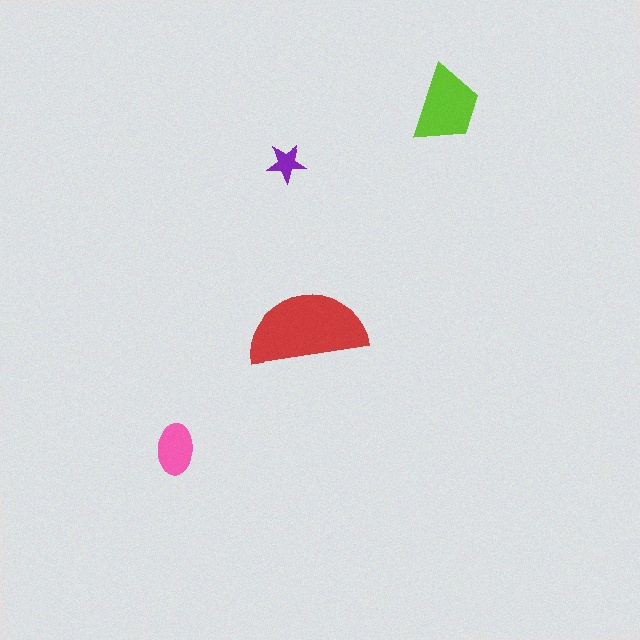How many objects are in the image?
There are 4 objects in the image.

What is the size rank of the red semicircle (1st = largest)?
1st.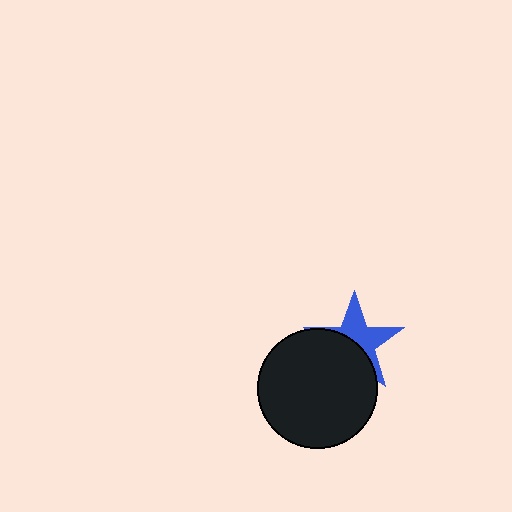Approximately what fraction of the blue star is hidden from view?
Roughly 50% of the blue star is hidden behind the black circle.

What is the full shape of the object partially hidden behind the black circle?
The partially hidden object is a blue star.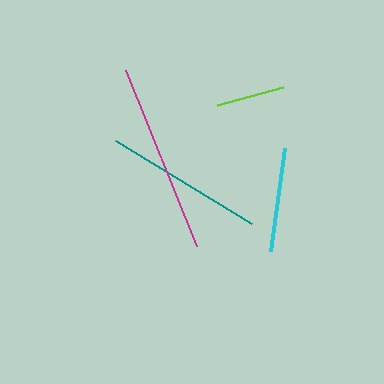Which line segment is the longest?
The magenta line is the longest at approximately 190 pixels.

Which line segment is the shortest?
The lime line is the shortest at approximately 69 pixels.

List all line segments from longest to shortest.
From longest to shortest: magenta, teal, cyan, lime.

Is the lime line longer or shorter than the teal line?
The teal line is longer than the lime line.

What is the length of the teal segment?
The teal segment is approximately 159 pixels long.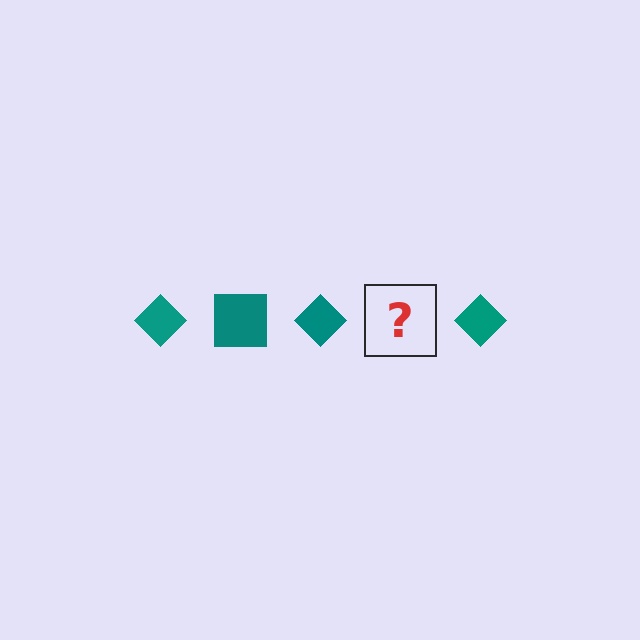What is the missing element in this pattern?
The missing element is a teal square.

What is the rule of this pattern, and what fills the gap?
The rule is that the pattern cycles through diamond, square shapes in teal. The gap should be filled with a teal square.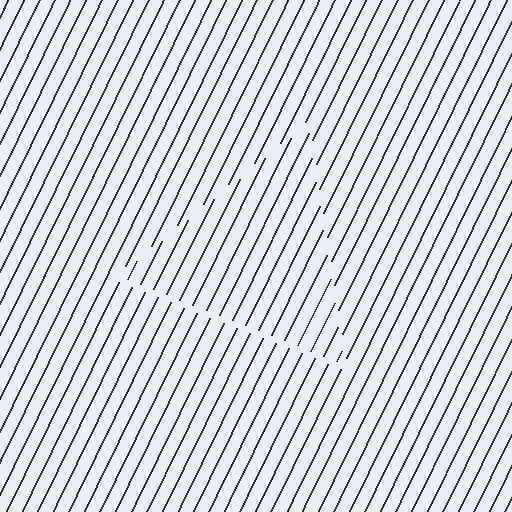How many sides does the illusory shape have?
3 sides — the line-ends trace a triangle.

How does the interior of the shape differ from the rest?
The interior of the shape contains the same grating, shifted by half a period — the contour is defined by the phase discontinuity where line-ends from the inner and outer gratings abut.